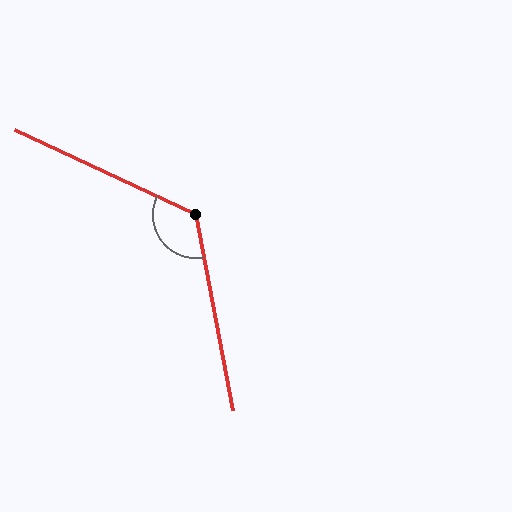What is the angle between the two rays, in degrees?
Approximately 126 degrees.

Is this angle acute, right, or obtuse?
It is obtuse.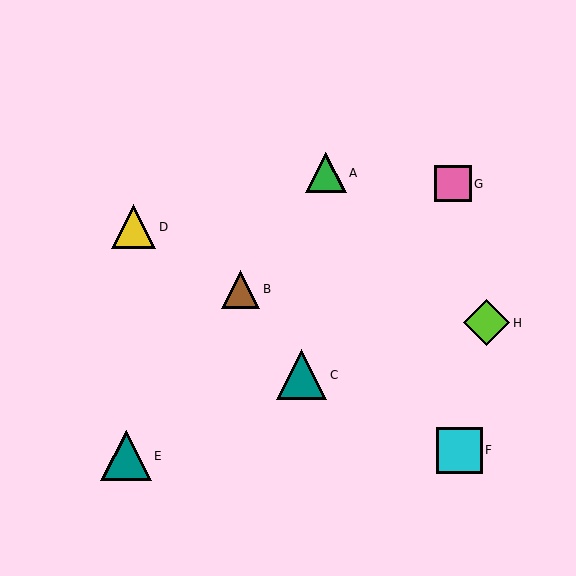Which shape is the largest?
The teal triangle (labeled E) is the largest.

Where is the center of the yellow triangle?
The center of the yellow triangle is at (133, 227).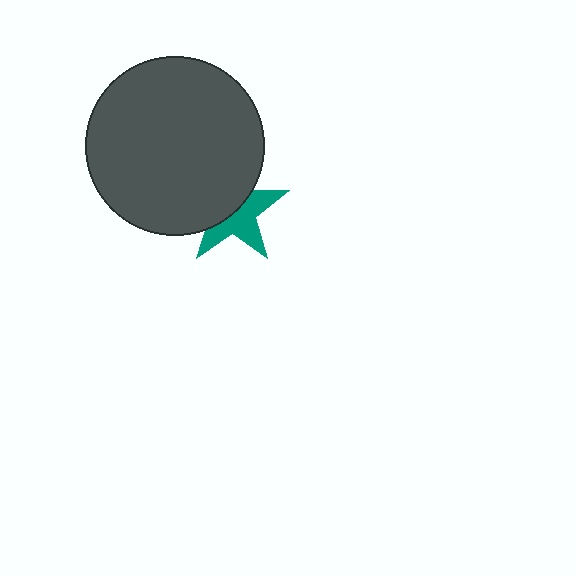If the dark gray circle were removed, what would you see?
You would see the complete teal star.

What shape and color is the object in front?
The object in front is a dark gray circle.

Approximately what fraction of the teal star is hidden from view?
Roughly 49% of the teal star is hidden behind the dark gray circle.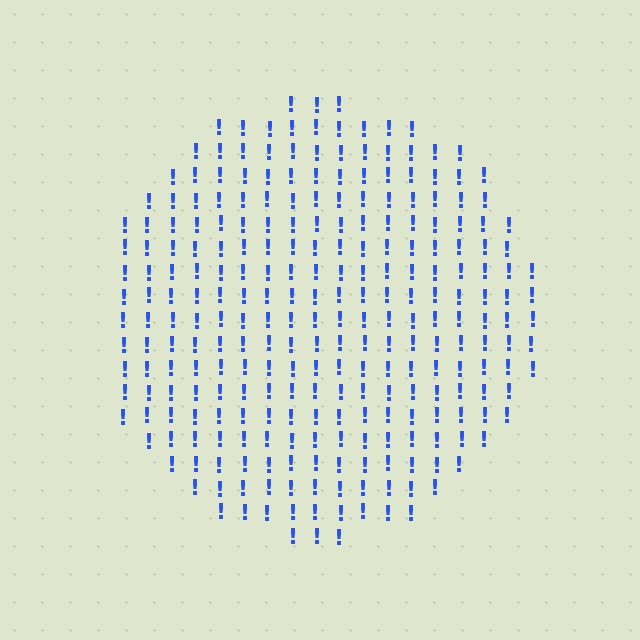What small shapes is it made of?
It is made of small exclamation marks.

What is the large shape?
The large shape is a circle.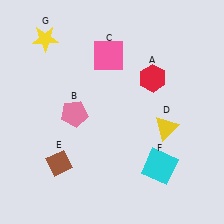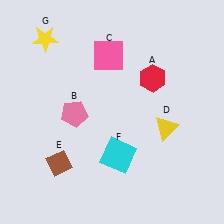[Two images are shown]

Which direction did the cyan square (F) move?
The cyan square (F) moved left.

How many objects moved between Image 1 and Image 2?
1 object moved between the two images.